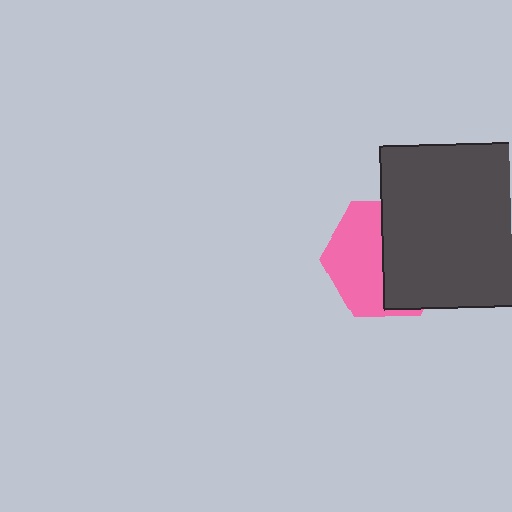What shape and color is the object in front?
The object in front is a dark gray square.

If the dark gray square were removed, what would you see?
You would see the complete pink hexagon.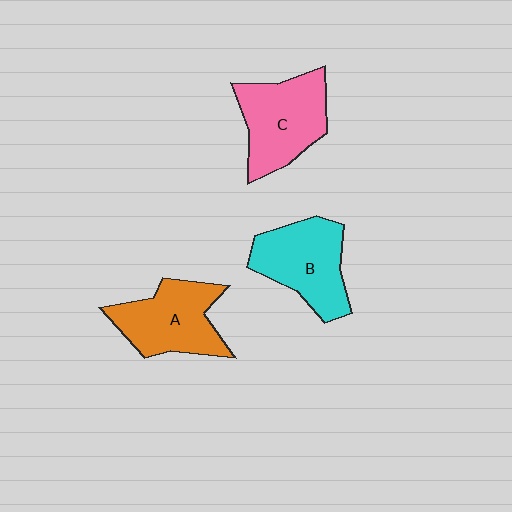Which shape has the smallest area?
Shape A (orange).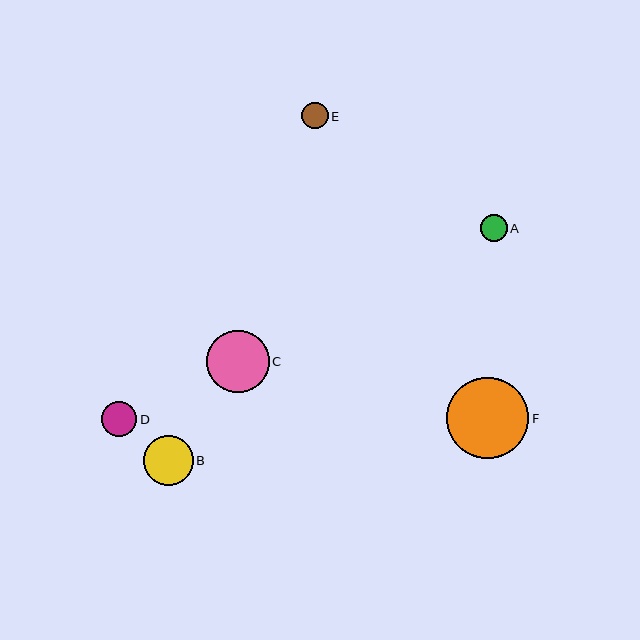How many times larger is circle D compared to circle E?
Circle D is approximately 1.3 times the size of circle E.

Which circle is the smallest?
Circle E is the smallest with a size of approximately 26 pixels.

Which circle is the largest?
Circle F is the largest with a size of approximately 82 pixels.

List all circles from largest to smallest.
From largest to smallest: F, C, B, D, A, E.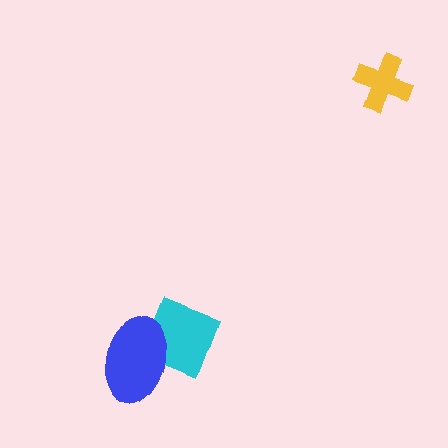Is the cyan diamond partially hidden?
Yes, it is partially covered by another shape.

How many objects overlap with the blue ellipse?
1 object overlaps with the blue ellipse.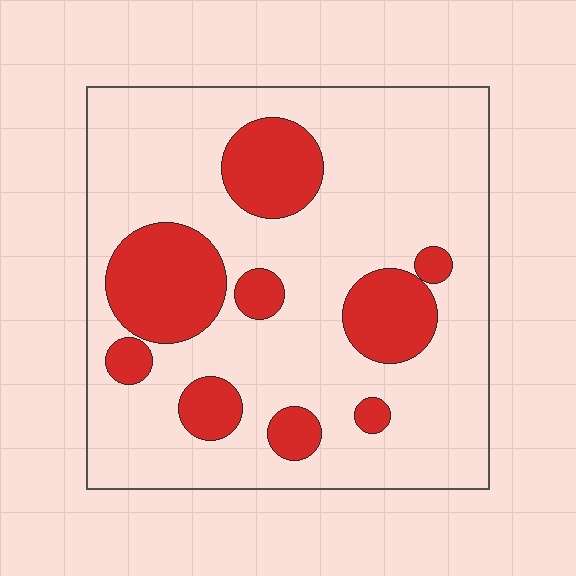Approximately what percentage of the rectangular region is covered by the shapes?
Approximately 25%.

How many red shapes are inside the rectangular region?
9.